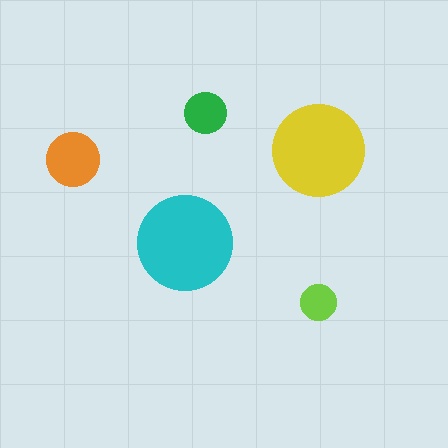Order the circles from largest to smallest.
the cyan one, the yellow one, the orange one, the green one, the lime one.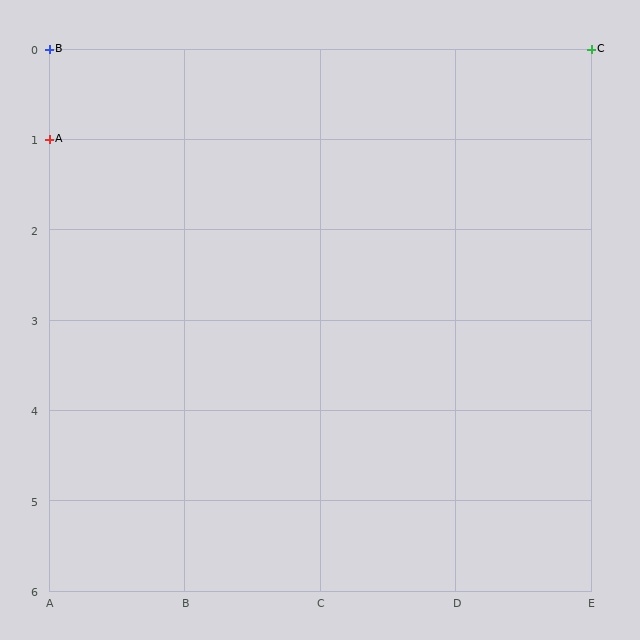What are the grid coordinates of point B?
Point B is at grid coordinates (A, 0).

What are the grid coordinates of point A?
Point A is at grid coordinates (A, 1).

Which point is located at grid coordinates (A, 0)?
Point B is at (A, 0).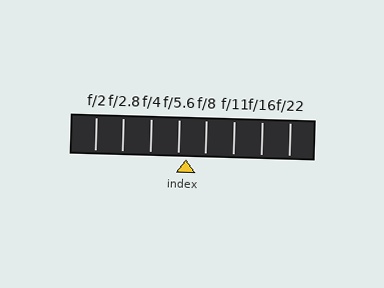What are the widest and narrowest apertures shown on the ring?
The widest aperture shown is f/2 and the narrowest is f/22.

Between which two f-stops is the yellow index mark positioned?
The index mark is between f/5.6 and f/8.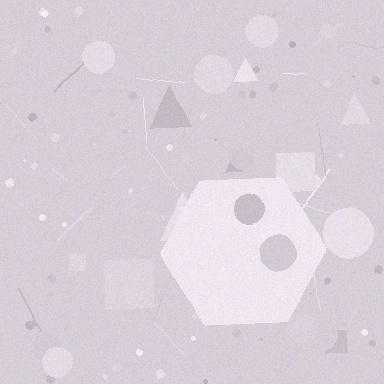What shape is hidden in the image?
A hexagon is hidden in the image.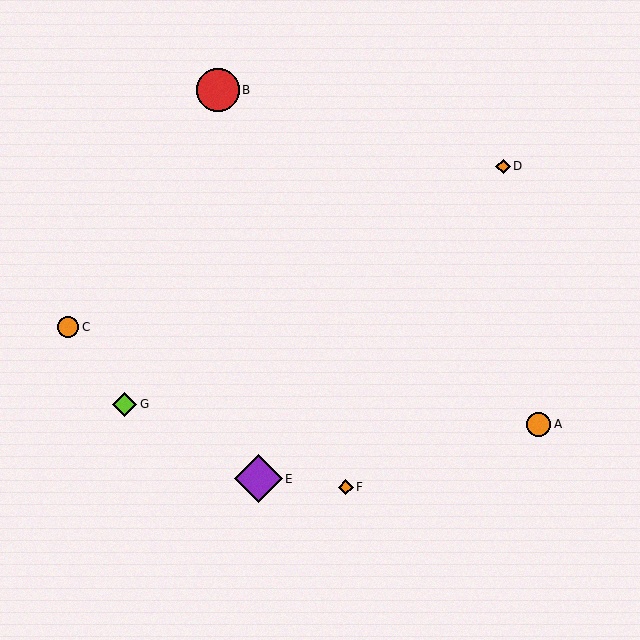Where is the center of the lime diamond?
The center of the lime diamond is at (125, 404).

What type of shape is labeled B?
Shape B is a red circle.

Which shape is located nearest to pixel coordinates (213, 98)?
The red circle (labeled B) at (218, 90) is nearest to that location.